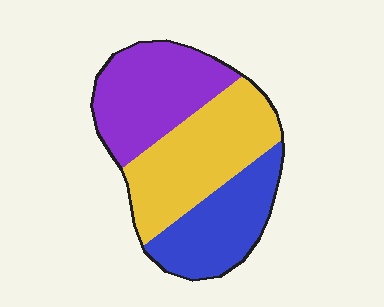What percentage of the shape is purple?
Purple covers about 35% of the shape.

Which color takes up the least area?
Blue, at roughly 30%.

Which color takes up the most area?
Yellow, at roughly 40%.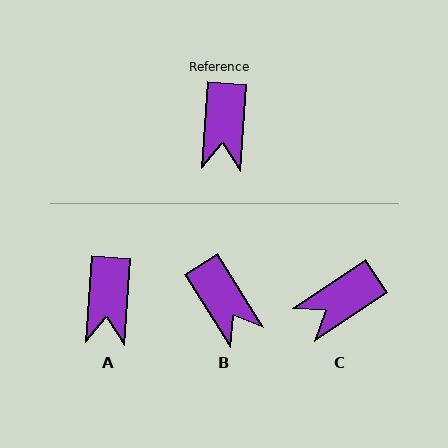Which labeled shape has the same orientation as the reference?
A.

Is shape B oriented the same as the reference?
No, it is off by about 36 degrees.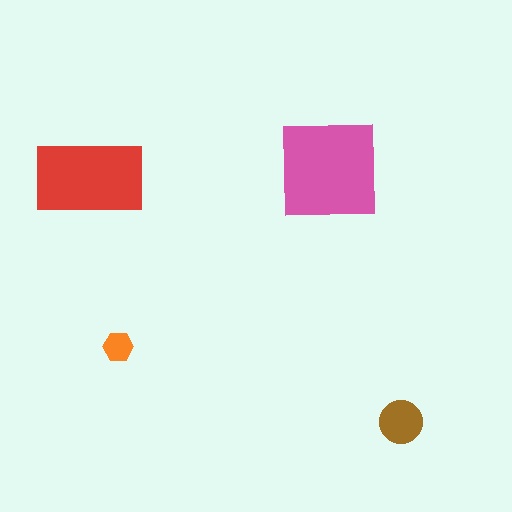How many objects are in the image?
There are 4 objects in the image.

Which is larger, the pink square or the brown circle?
The pink square.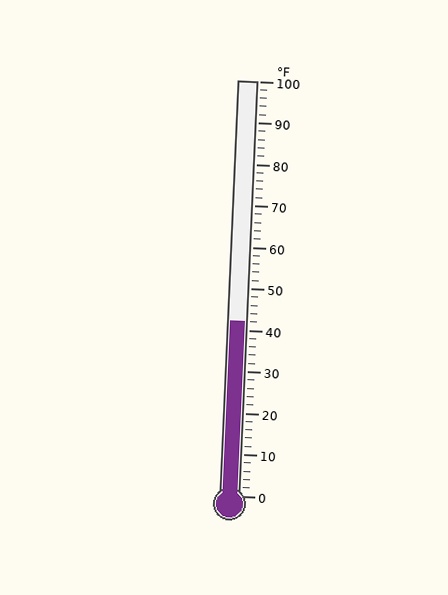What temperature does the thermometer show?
The thermometer shows approximately 42°F.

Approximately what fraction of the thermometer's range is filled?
The thermometer is filled to approximately 40% of its range.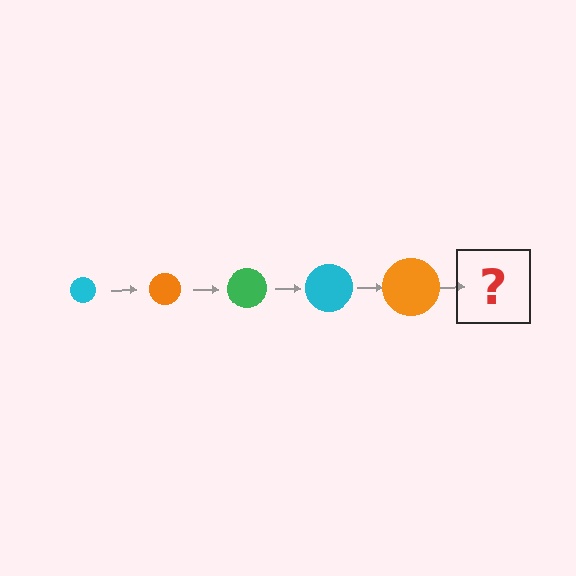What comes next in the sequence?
The next element should be a green circle, larger than the previous one.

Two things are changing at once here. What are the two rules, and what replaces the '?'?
The two rules are that the circle grows larger each step and the color cycles through cyan, orange, and green. The '?' should be a green circle, larger than the previous one.